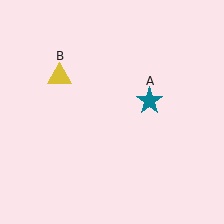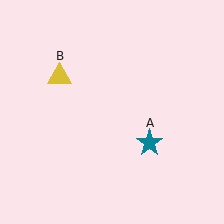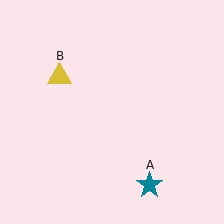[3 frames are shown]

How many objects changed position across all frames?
1 object changed position: teal star (object A).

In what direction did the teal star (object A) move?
The teal star (object A) moved down.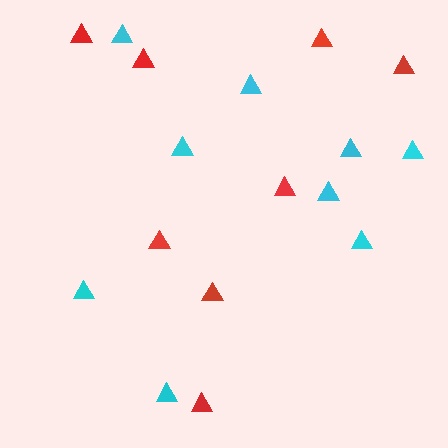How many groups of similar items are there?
There are 2 groups: one group of cyan triangles (9) and one group of red triangles (8).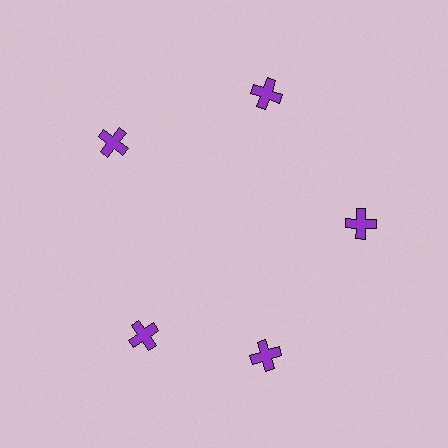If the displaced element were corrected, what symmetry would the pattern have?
It would have 5-fold rotational symmetry — the pattern would map onto itself every 72 degrees.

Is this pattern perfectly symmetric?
No. The 5 purple crosses are arranged in a ring, but one element near the 8 o'clock position is rotated out of alignment along the ring, breaking the 5-fold rotational symmetry.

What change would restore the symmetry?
The symmetry would be restored by rotating it back into even spacing with its neighbors so that all 5 crosses sit at equal angles and equal distance from the center.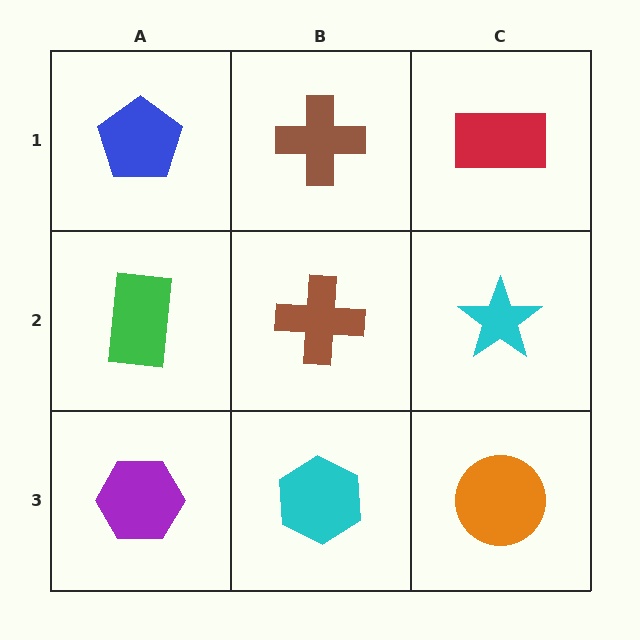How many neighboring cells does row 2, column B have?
4.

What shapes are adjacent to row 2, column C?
A red rectangle (row 1, column C), an orange circle (row 3, column C), a brown cross (row 2, column B).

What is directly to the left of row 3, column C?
A cyan hexagon.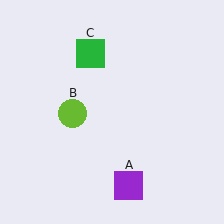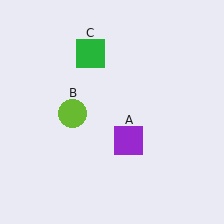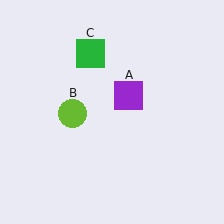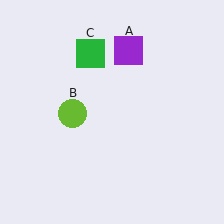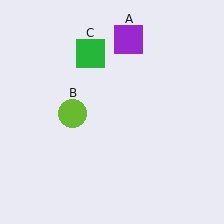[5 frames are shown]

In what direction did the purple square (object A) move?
The purple square (object A) moved up.